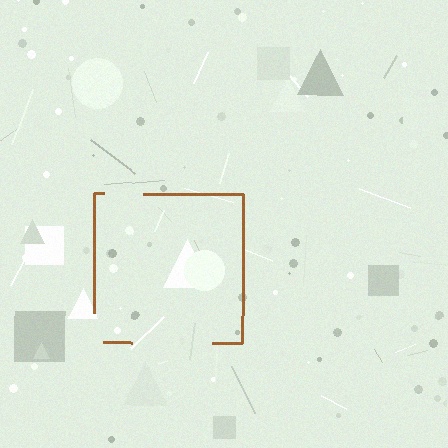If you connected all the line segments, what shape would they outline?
They would outline a square.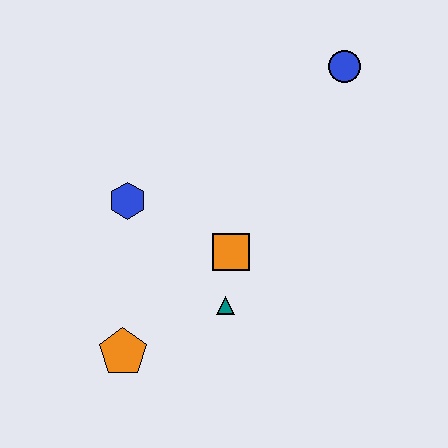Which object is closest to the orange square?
The teal triangle is closest to the orange square.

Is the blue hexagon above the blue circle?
No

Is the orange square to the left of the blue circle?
Yes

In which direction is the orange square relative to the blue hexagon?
The orange square is to the right of the blue hexagon.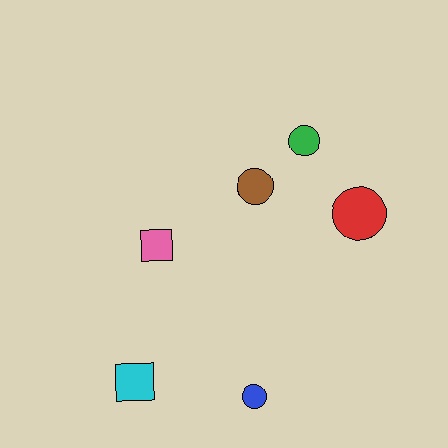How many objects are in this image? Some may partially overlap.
There are 6 objects.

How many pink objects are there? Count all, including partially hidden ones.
There is 1 pink object.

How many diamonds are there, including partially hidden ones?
There are no diamonds.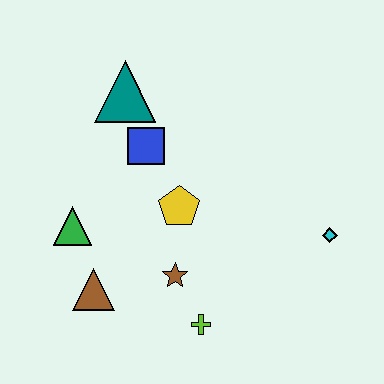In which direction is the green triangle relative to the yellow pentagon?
The green triangle is to the left of the yellow pentagon.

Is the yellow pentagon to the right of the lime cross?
No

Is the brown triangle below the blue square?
Yes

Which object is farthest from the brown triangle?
The cyan diamond is farthest from the brown triangle.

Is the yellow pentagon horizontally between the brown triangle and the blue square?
No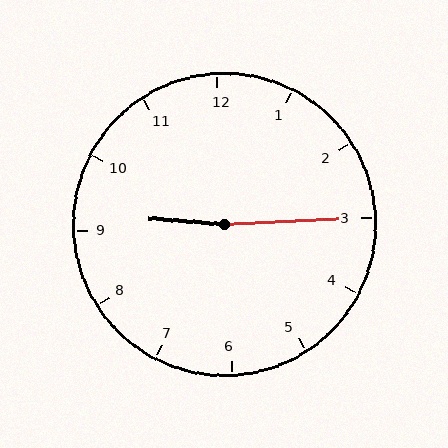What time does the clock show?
9:15.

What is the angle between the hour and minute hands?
Approximately 172 degrees.